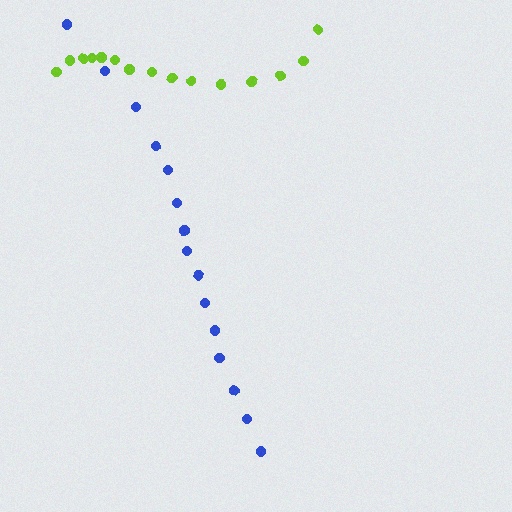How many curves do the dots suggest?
There are 2 distinct paths.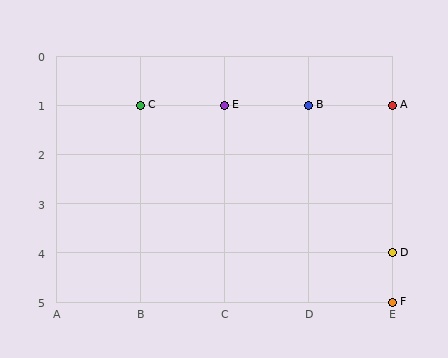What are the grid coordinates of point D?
Point D is at grid coordinates (E, 4).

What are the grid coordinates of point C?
Point C is at grid coordinates (B, 1).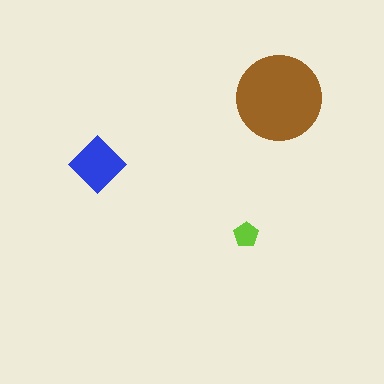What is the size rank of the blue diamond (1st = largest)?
2nd.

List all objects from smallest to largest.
The lime pentagon, the blue diamond, the brown circle.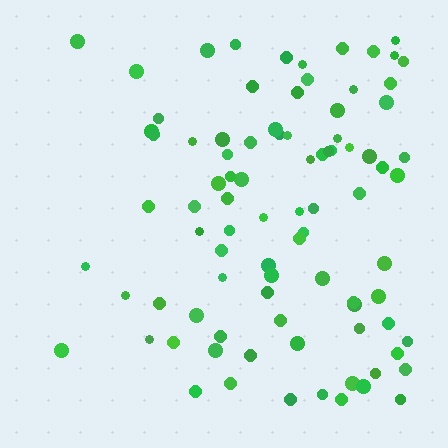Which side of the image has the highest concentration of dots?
The right.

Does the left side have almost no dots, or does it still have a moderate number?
Still a moderate number, just noticeably fewer than the right.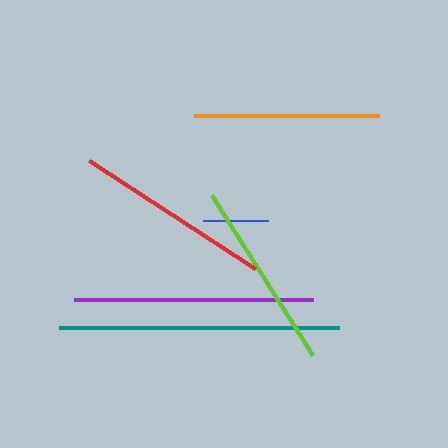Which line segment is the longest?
The teal line is the longest at approximately 280 pixels.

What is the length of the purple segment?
The purple segment is approximately 239 pixels long.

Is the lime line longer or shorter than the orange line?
The lime line is longer than the orange line.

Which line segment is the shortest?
The blue line is the shortest at approximately 65 pixels.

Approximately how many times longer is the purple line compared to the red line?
The purple line is approximately 1.2 times the length of the red line.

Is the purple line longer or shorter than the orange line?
The purple line is longer than the orange line.